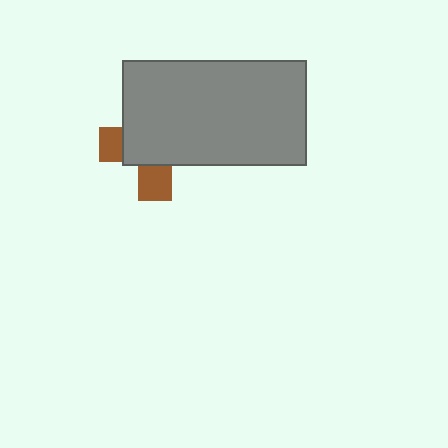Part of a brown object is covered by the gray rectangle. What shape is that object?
It is a cross.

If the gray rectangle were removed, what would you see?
You would see the complete brown cross.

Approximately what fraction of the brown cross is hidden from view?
Roughly 69% of the brown cross is hidden behind the gray rectangle.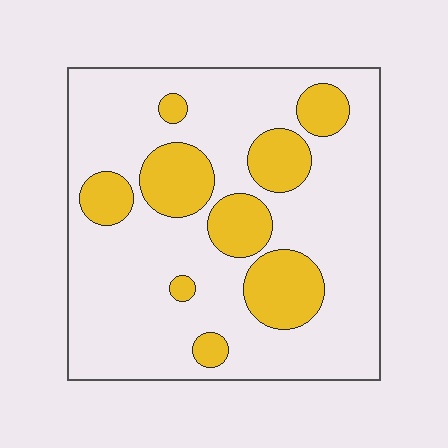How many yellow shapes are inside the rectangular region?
9.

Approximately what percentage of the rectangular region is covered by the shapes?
Approximately 25%.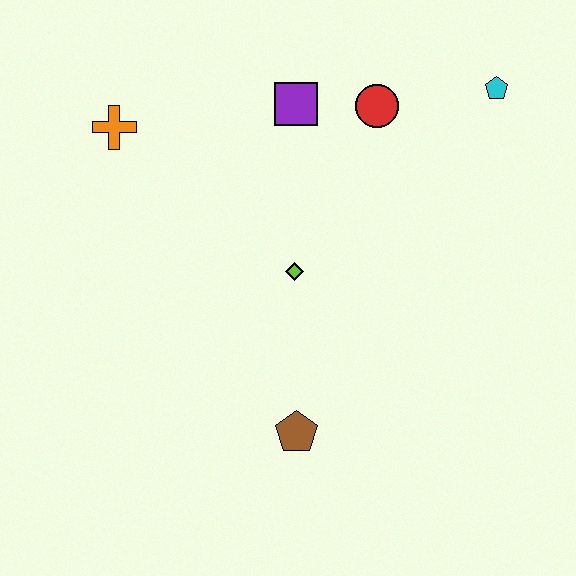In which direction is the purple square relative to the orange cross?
The purple square is to the right of the orange cross.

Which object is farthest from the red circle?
The brown pentagon is farthest from the red circle.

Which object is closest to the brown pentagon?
The lime diamond is closest to the brown pentagon.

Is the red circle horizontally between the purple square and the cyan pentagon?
Yes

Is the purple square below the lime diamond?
No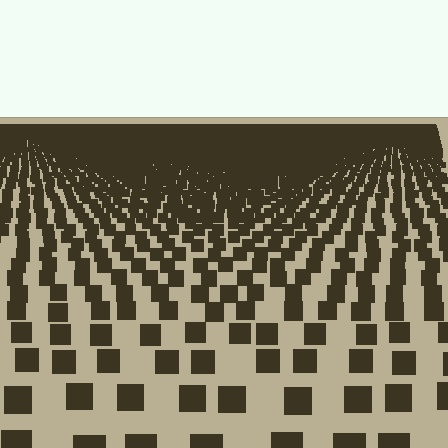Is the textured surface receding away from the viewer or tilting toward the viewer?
The surface is receding away from the viewer. Texture elements get smaller and denser toward the top.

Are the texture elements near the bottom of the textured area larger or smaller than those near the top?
Larger. Near the bottom, elements are closer to the viewer and appear at a bigger on-screen size.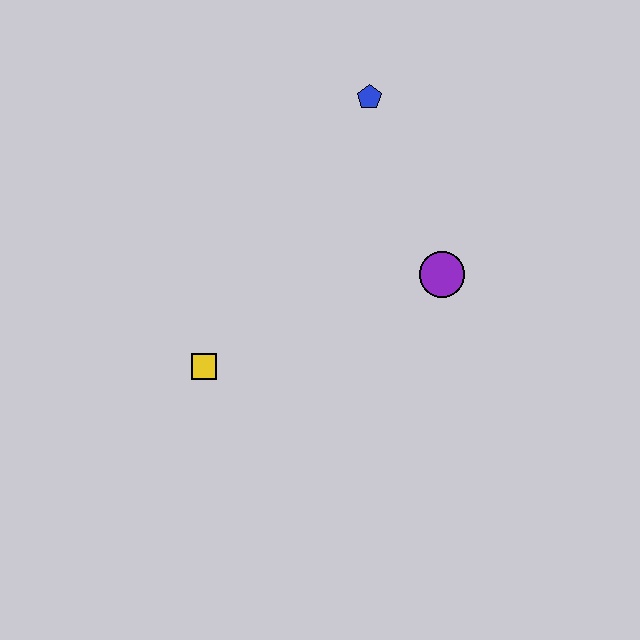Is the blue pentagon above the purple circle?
Yes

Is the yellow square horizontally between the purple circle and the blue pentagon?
No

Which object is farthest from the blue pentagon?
The yellow square is farthest from the blue pentagon.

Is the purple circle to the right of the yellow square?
Yes